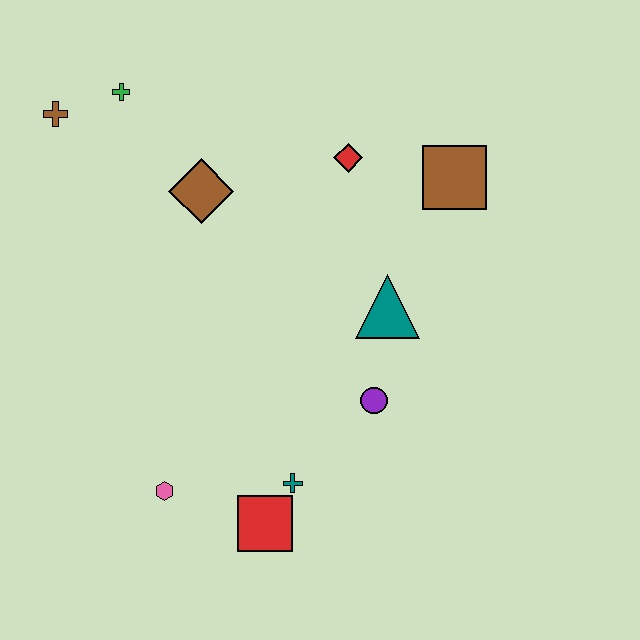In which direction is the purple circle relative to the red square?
The purple circle is above the red square.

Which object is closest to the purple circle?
The teal triangle is closest to the purple circle.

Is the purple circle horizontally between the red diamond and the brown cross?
No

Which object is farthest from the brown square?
The pink hexagon is farthest from the brown square.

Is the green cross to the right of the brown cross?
Yes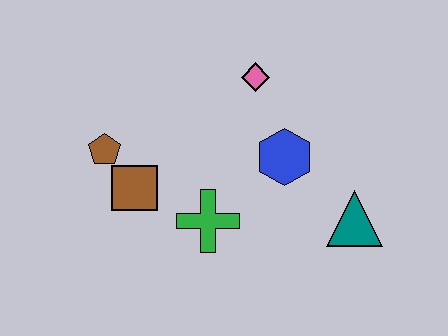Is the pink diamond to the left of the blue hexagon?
Yes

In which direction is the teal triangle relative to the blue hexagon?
The teal triangle is to the right of the blue hexagon.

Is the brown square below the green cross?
No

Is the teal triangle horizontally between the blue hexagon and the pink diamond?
No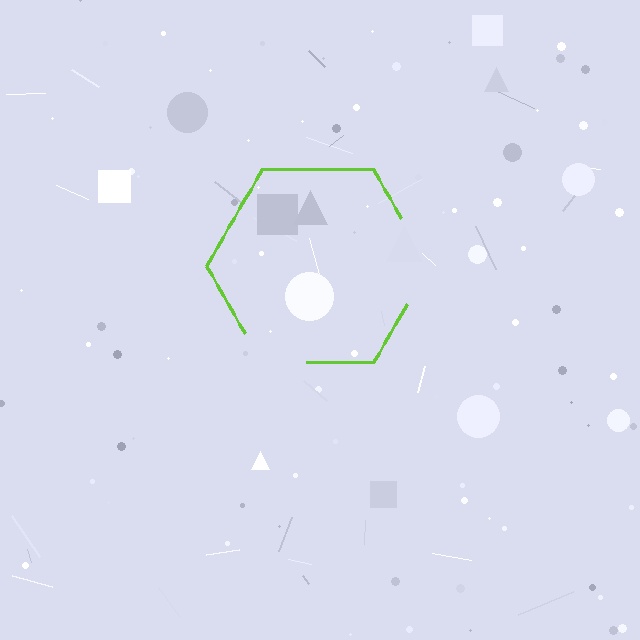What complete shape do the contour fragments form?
The contour fragments form a hexagon.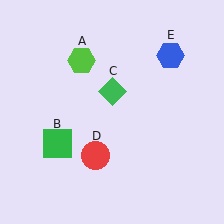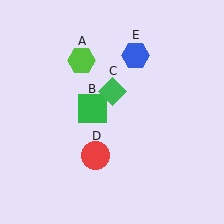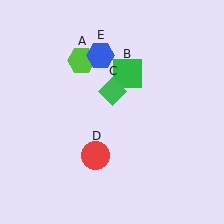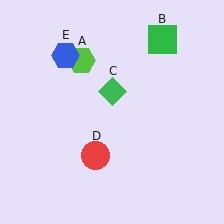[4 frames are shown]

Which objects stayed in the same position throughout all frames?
Lime hexagon (object A) and green diamond (object C) and red circle (object D) remained stationary.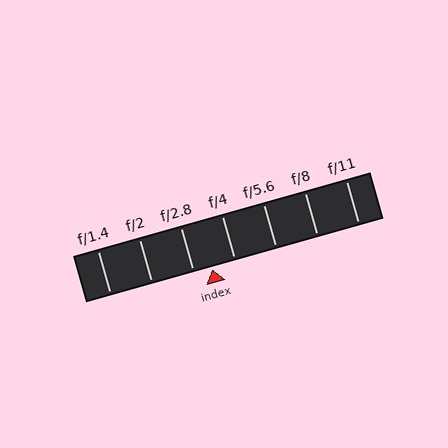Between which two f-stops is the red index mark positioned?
The index mark is between f/2.8 and f/4.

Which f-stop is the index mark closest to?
The index mark is closest to f/2.8.